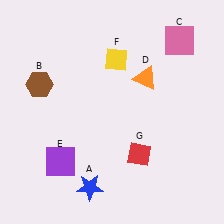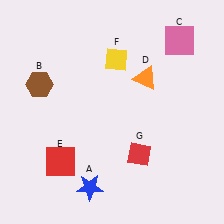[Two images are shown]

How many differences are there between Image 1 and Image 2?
There is 1 difference between the two images.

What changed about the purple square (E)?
In Image 1, E is purple. In Image 2, it changed to red.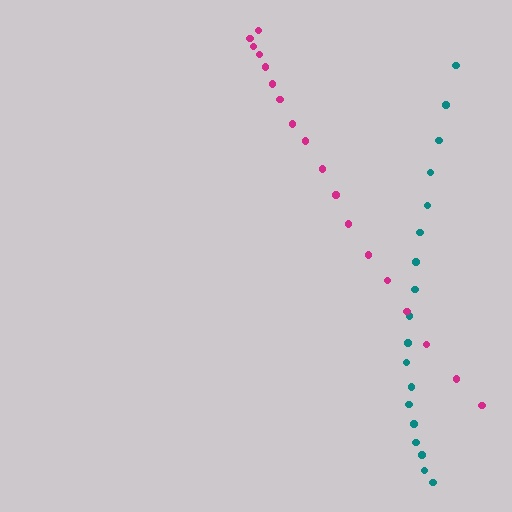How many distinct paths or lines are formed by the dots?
There are 2 distinct paths.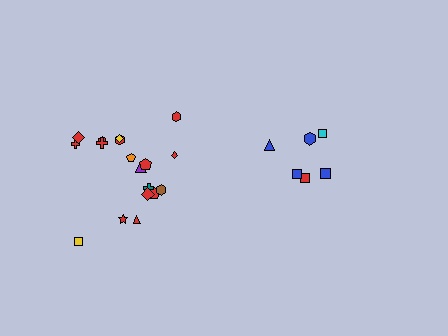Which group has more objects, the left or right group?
The left group.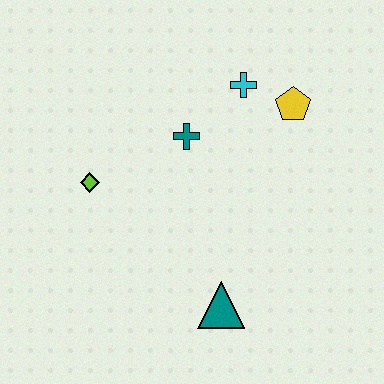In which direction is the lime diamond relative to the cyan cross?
The lime diamond is to the left of the cyan cross.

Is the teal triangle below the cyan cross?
Yes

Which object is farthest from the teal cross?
The teal triangle is farthest from the teal cross.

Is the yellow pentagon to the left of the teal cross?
No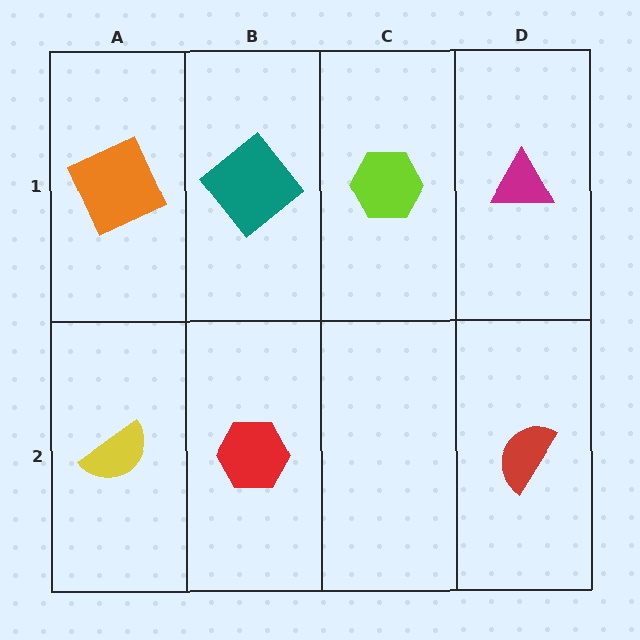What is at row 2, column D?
A red semicircle.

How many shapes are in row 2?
3 shapes.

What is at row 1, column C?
A lime hexagon.